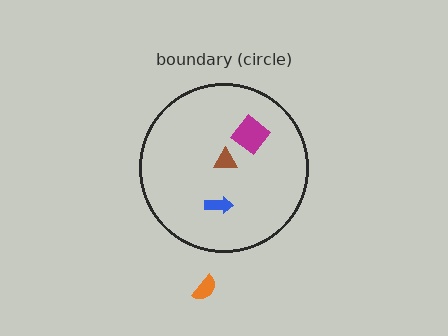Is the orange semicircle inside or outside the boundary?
Outside.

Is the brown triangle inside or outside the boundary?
Inside.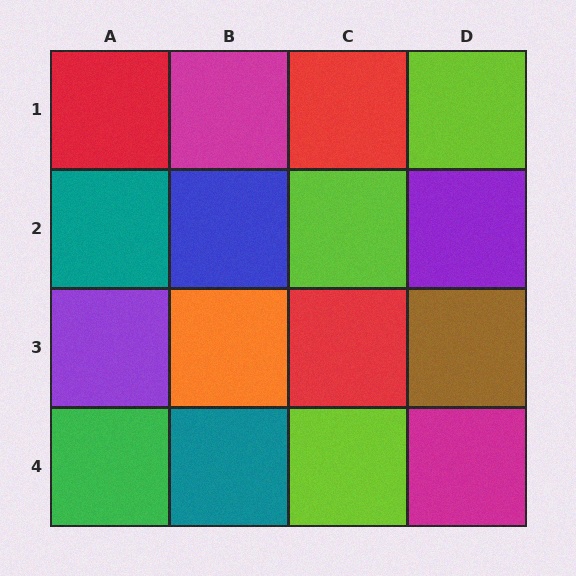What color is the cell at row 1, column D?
Lime.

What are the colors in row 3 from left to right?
Purple, orange, red, brown.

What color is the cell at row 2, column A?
Teal.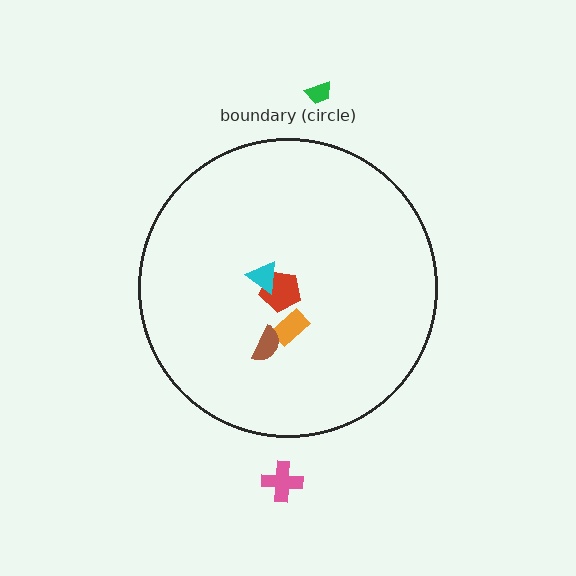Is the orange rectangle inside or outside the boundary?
Inside.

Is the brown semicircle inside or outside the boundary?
Inside.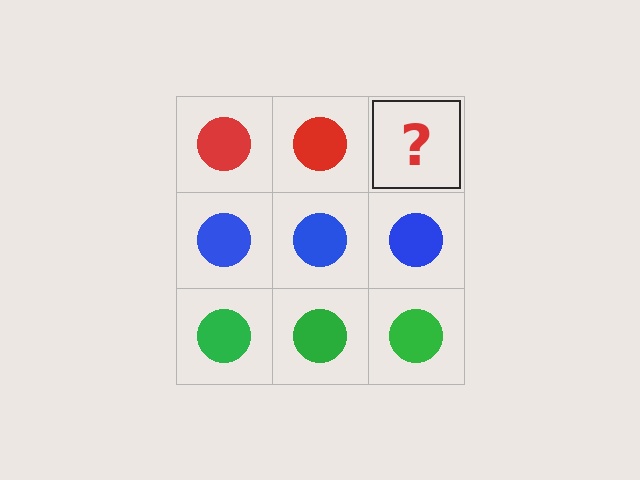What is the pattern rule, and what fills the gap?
The rule is that each row has a consistent color. The gap should be filled with a red circle.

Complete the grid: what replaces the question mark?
The question mark should be replaced with a red circle.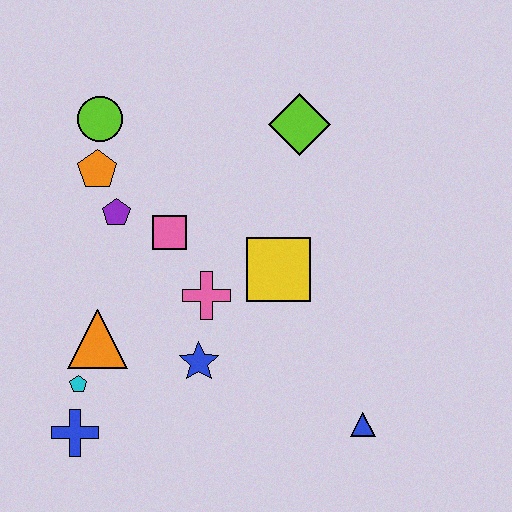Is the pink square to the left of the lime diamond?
Yes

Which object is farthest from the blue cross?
The lime diamond is farthest from the blue cross.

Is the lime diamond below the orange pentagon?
No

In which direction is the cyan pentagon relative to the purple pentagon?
The cyan pentagon is below the purple pentagon.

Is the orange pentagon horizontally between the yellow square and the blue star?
No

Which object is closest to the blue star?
The pink cross is closest to the blue star.